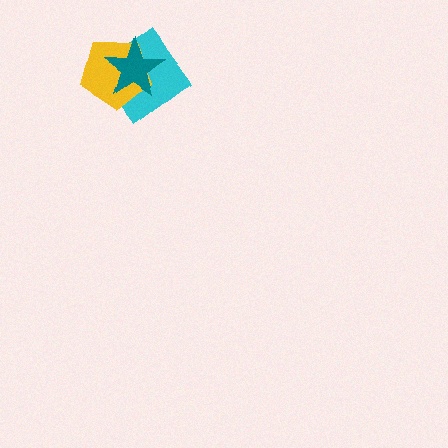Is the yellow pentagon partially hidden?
Yes, it is partially covered by another shape.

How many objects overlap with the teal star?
2 objects overlap with the teal star.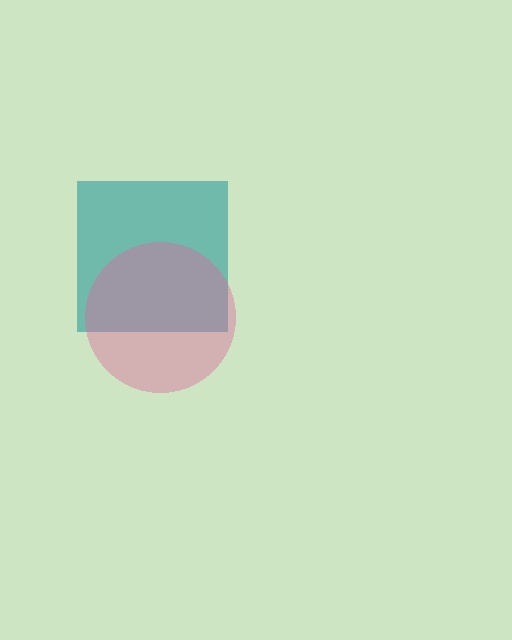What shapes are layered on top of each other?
The layered shapes are: a teal square, a pink circle.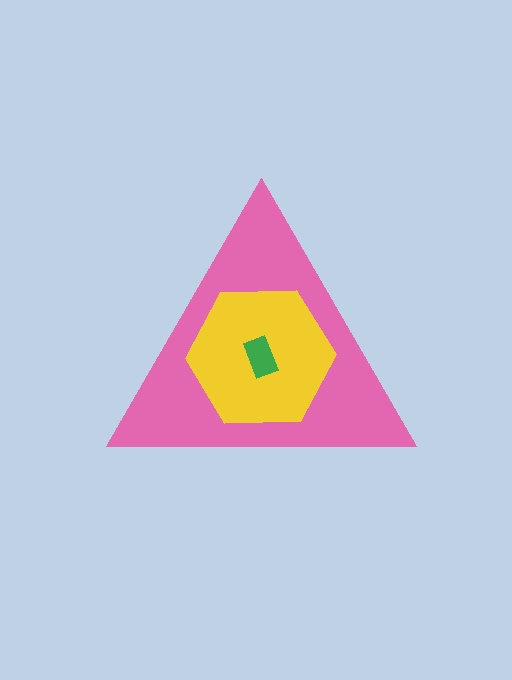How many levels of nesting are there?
3.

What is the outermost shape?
The pink triangle.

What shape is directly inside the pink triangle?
The yellow hexagon.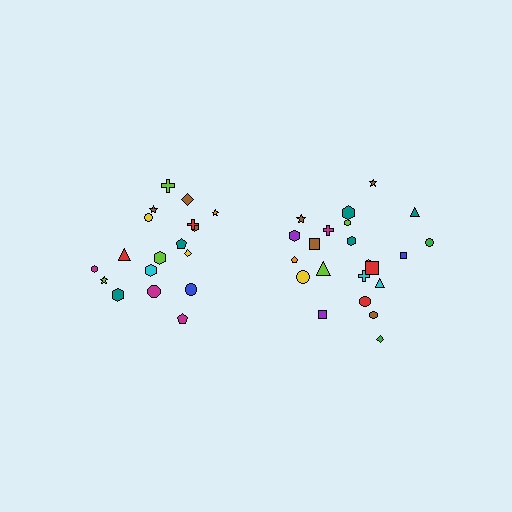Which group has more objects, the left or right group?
The right group.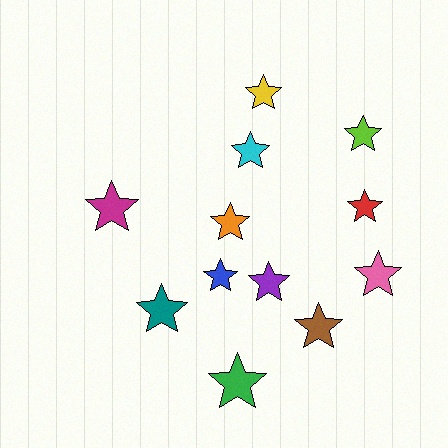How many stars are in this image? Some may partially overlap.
There are 12 stars.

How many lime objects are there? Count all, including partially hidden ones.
There is 1 lime object.